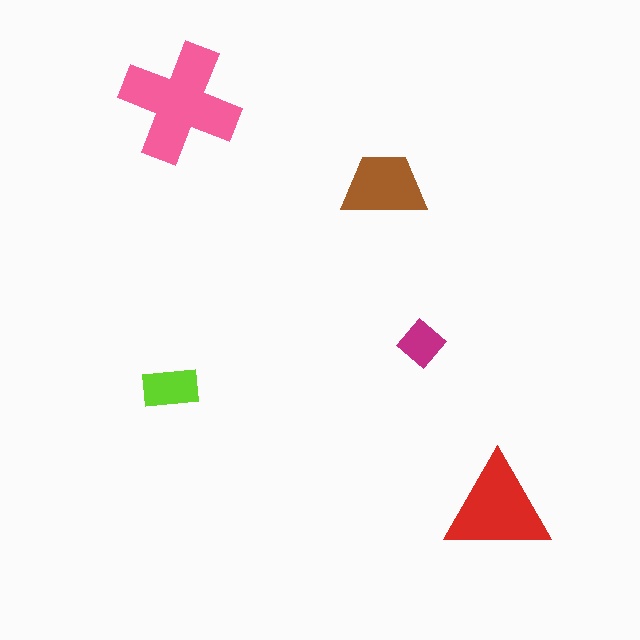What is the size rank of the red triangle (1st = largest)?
2nd.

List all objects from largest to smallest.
The pink cross, the red triangle, the brown trapezoid, the lime rectangle, the magenta diamond.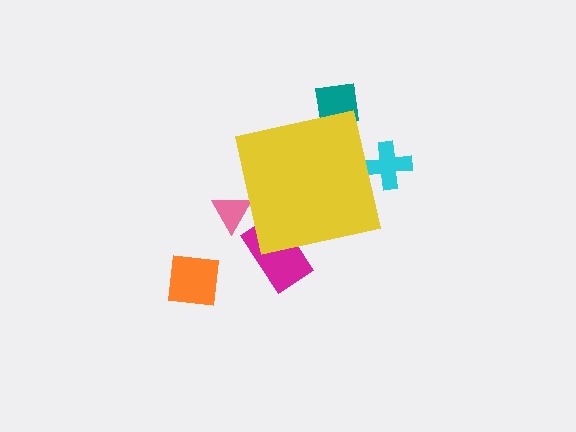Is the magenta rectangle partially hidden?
Yes, the magenta rectangle is partially hidden behind the yellow square.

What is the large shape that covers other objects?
A yellow square.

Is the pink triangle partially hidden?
Yes, the pink triangle is partially hidden behind the yellow square.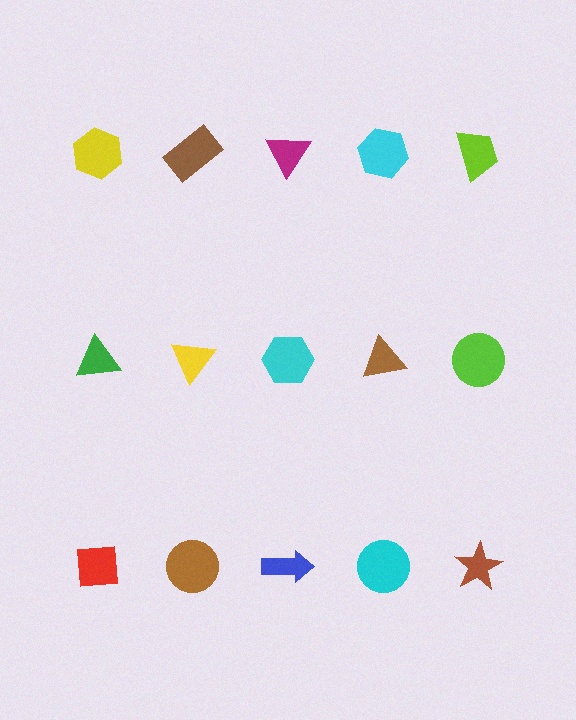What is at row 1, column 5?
A lime trapezoid.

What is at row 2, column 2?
A yellow triangle.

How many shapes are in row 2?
5 shapes.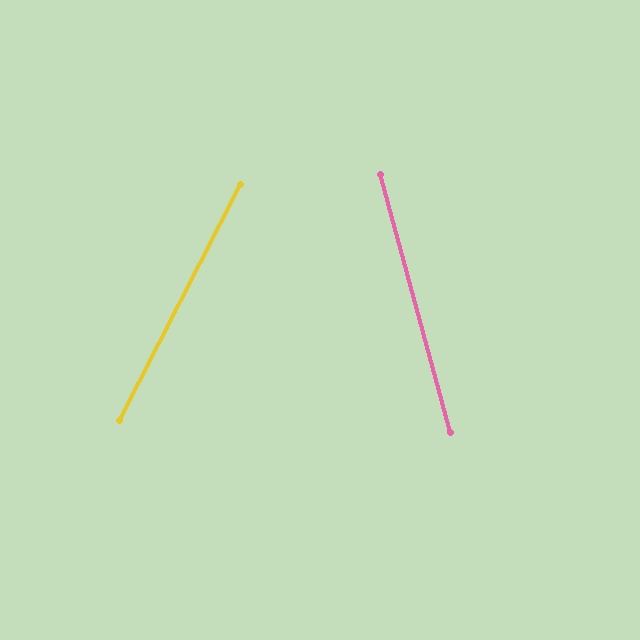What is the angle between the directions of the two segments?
Approximately 42 degrees.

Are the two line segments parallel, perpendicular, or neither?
Neither parallel nor perpendicular — they differ by about 42°.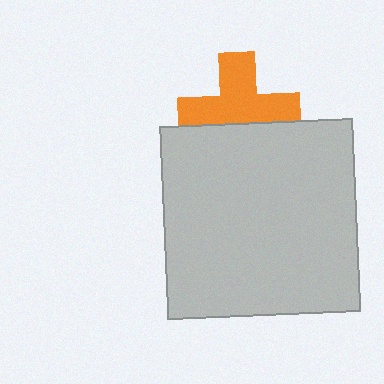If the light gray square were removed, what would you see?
You would see the complete orange cross.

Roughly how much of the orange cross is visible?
Most of it is visible (roughly 66%).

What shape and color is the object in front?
The object in front is a light gray square.